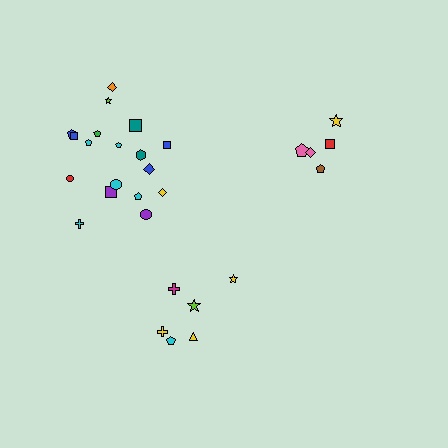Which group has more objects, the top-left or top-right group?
The top-left group.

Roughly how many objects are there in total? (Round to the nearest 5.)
Roughly 30 objects in total.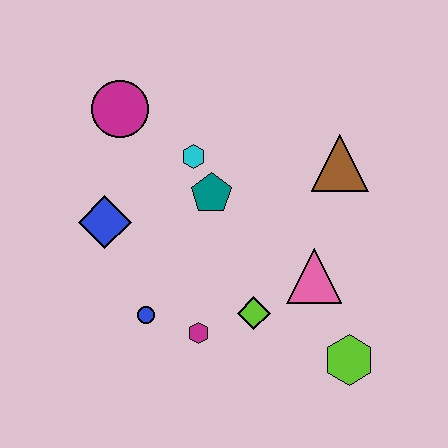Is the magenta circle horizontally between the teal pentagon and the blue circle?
No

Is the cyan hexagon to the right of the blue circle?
Yes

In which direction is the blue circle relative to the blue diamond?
The blue circle is below the blue diamond.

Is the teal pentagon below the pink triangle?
No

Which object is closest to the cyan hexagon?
The teal pentagon is closest to the cyan hexagon.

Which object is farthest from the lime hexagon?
The magenta circle is farthest from the lime hexagon.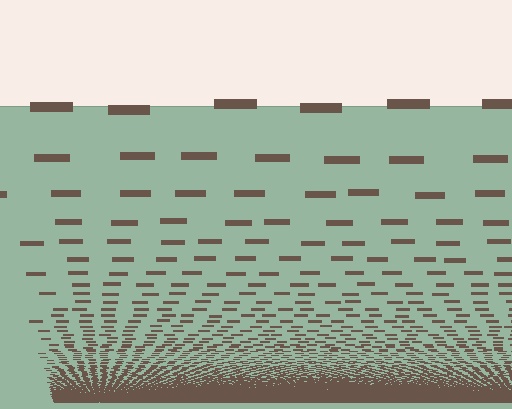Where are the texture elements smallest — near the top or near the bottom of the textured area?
Near the bottom.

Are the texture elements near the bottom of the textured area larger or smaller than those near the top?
Smaller. The gradient is inverted — elements near the bottom are smaller and denser.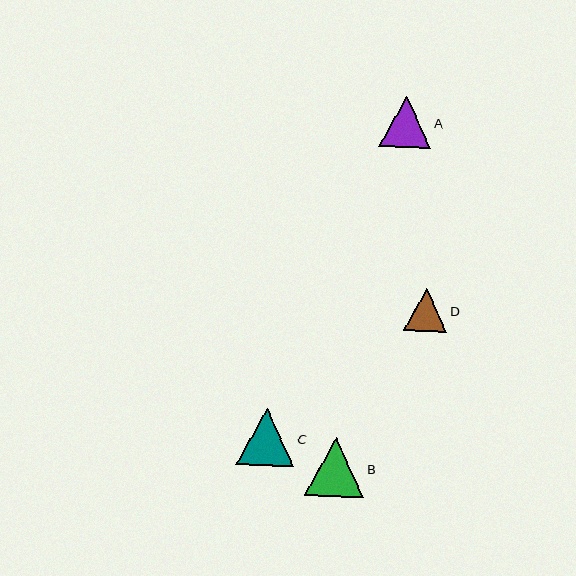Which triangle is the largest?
Triangle B is the largest with a size of approximately 59 pixels.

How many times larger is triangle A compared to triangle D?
Triangle A is approximately 1.2 times the size of triangle D.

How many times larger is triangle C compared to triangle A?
Triangle C is approximately 1.1 times the size of triangle A.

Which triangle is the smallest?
Triangle D is the smallest with a size of approximately 43 pixels.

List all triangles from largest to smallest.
From largest to smallest: B, C, A, D.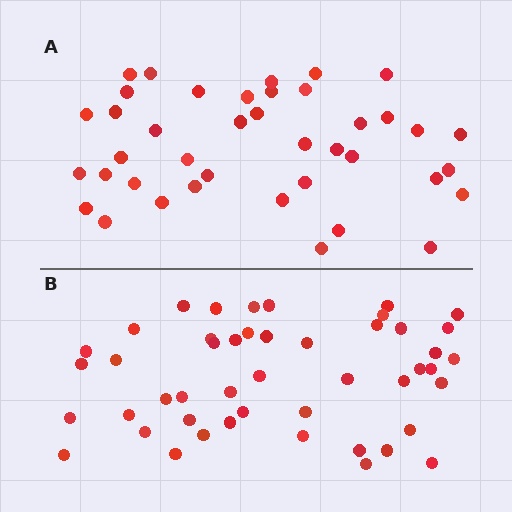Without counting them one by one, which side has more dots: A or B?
Region B (the bottom region) has more dots.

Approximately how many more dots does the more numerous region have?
Region B has roughly 8 or so more dots than region A.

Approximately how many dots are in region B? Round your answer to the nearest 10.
About 50 dots. (The exact count is 47, which rounds to 50.)